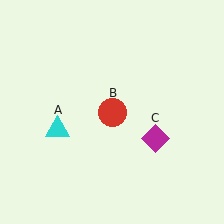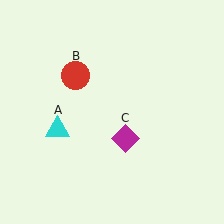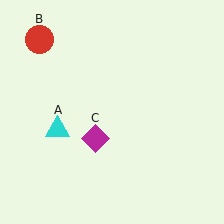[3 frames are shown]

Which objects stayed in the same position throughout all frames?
Cyan triangle (object A) remained stationary.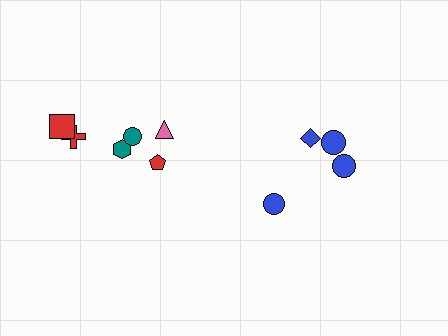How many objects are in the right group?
There are 4 objects.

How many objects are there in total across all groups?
There are 10 objects.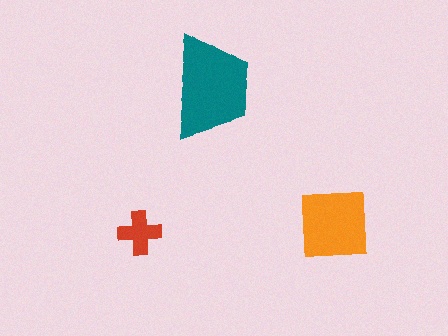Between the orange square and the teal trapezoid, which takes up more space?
The teal trapezoid.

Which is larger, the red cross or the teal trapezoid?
The teal trapezoid.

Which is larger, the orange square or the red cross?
The orange square.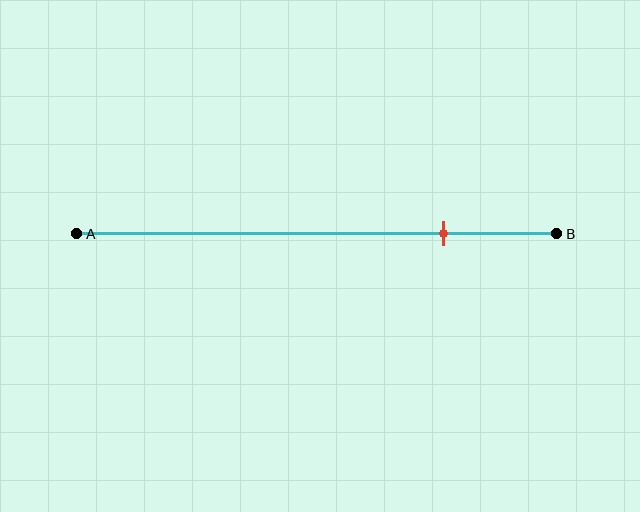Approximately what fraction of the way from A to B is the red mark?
The red mark is approximately 75% of the way from A to B.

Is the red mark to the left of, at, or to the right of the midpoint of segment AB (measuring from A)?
The red mark is to the right of the midpoint of segment AB.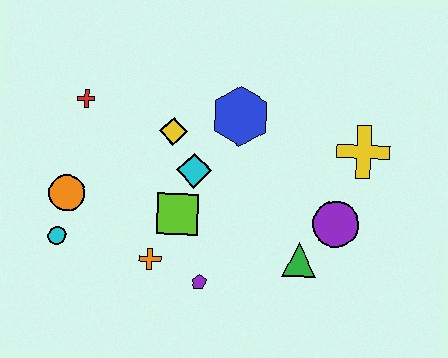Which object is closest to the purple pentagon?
The orange cross is closest to the purple pentagon.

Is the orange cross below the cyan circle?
Yes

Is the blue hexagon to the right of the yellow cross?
No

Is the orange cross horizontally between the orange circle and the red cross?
No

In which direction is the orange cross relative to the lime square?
The orange cross is below the lime square.